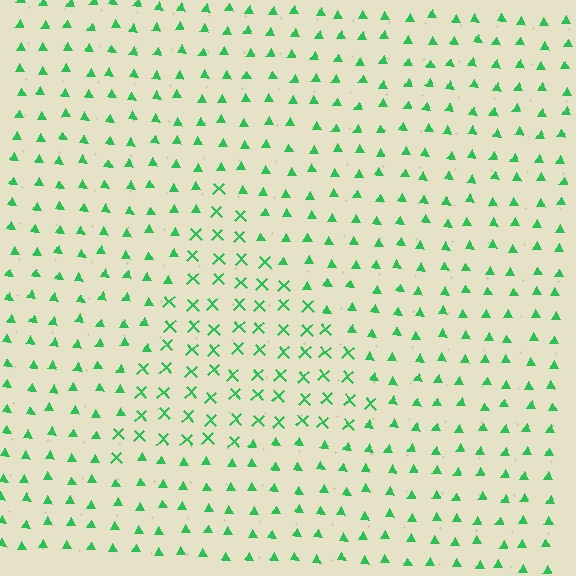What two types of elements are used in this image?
The image uses X marks inside the triangle region and triangles outside it.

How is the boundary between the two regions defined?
The boundary is defined by a change in element shape: X marks inside vs. triangles outside. All elements share the same color and spacing.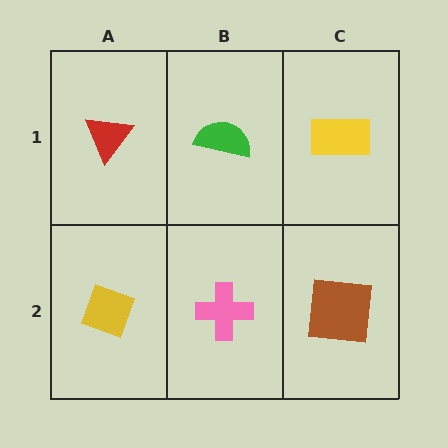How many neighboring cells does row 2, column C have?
2.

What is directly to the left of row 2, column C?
A pink cross.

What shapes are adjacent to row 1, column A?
A yellow diamond (row 2, column A), a green semicircle (row 1, column B).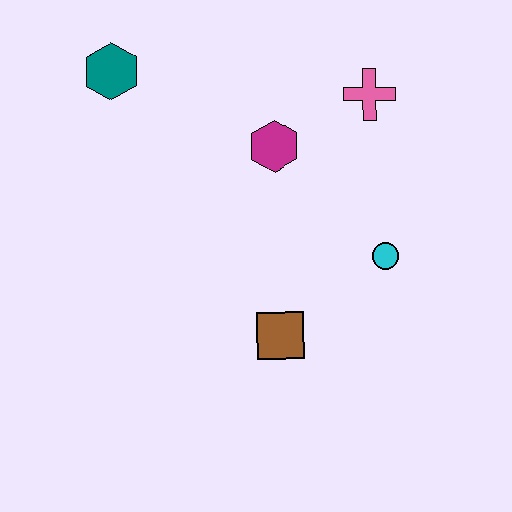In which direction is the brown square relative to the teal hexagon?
The brown square is below the teal hexagon.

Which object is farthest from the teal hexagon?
The cyan circle is farthest from the teal hexagon.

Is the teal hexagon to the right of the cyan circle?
No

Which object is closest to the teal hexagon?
The magenta hexagon is closest to the teal hexagon.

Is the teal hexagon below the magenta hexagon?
No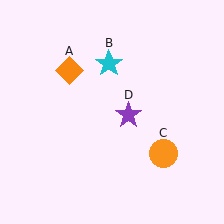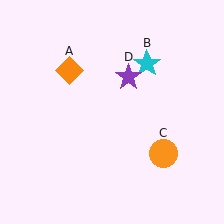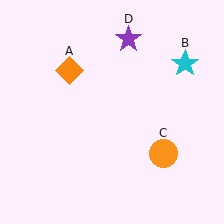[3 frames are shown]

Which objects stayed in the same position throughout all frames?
Orange diamond (object A) and orange circle (object C) remained stationary.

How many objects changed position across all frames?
2 objects changed position: cyan star (object B), purple star (object D).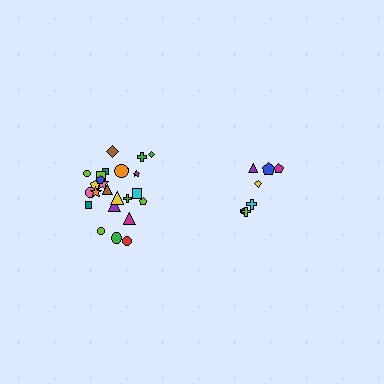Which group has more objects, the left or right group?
The left group.